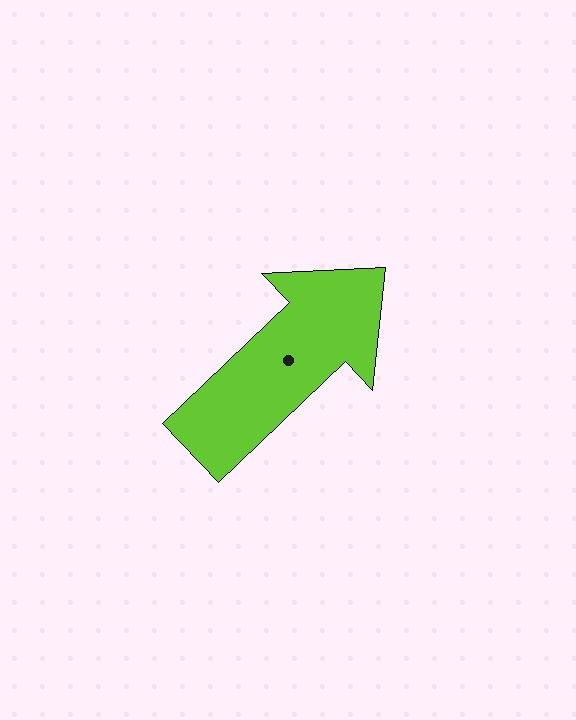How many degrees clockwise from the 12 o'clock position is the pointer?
Approximately 46 degrees.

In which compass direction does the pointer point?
Northeast.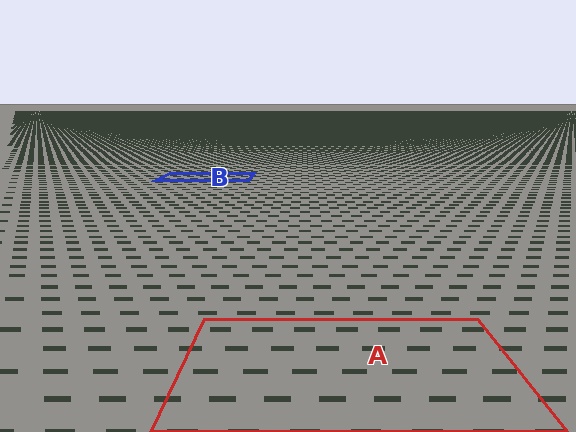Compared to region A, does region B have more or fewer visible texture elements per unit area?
Region B has more texture elements per unit area — they are packed more densely because it is farther away.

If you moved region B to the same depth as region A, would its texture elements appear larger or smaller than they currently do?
They would appear larger. At a closer depth, the same texture elements are projected at a bigger on-screen size.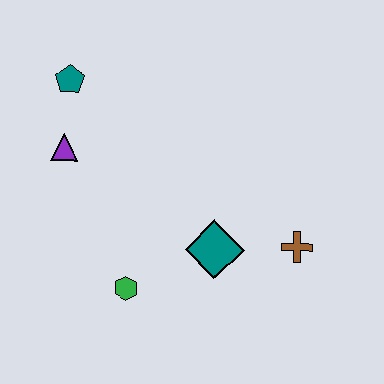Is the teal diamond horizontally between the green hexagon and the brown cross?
Yes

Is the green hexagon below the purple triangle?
Yes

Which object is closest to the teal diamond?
The brown cross is closest to the teal diamond.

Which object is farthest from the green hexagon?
The teal pentagon is farthest from the green hexagon.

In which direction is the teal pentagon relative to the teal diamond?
The teal pentagon is above the teal diamond.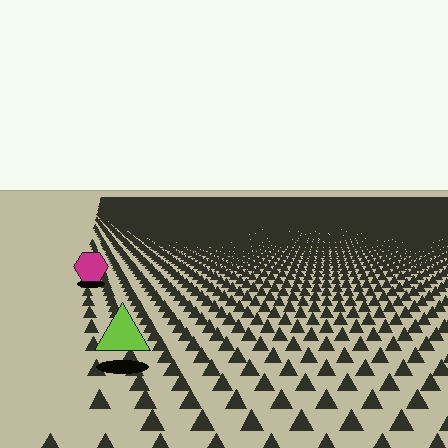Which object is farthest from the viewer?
The magenta hexagon is farthest from the viewer. It appears smaller and the ground texture around it is denser.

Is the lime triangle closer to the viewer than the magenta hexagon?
Yes. The lime triangle is closer — you can tell from the texture gradient: the ground texture is coarser near it.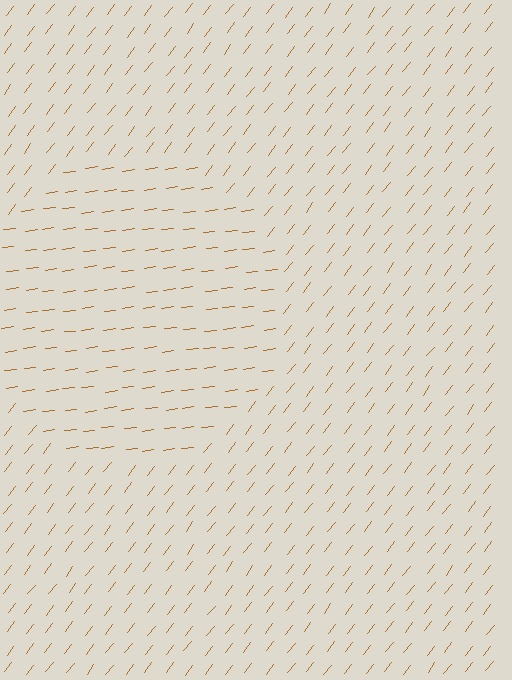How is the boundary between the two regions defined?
The boundary is defined purely by a change in line orientation (approximately 45 degrees difference). All lines are the same color and thickness.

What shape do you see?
I see a circle.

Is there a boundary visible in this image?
Yes, there is a texture boundary formed by a change in line orientation.